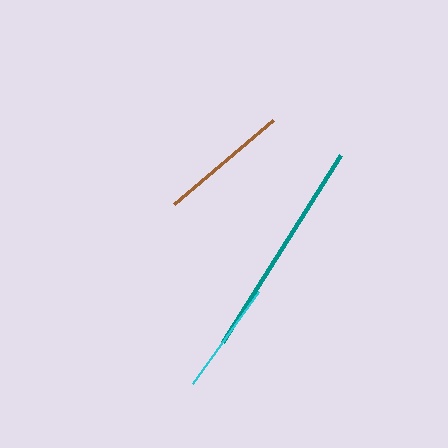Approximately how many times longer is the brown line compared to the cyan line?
The brown line is approximately 1.1 times the length of the cyan line.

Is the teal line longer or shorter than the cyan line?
The teal line is longer than the cyan line.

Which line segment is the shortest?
The cyan line is the shortest at approximately 113 pixels.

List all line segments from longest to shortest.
From longest to shortest: teal, brown, cyan.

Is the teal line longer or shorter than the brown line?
The teal line is longer than the brown line.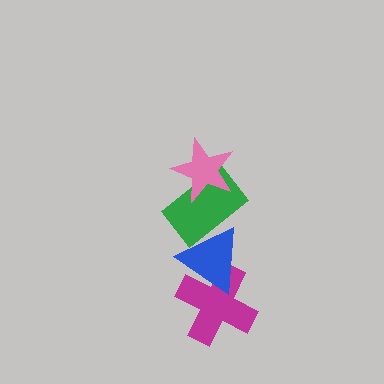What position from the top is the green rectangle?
The green rectangle is 2nd from the top.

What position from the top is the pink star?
The pink star is 1st from the top.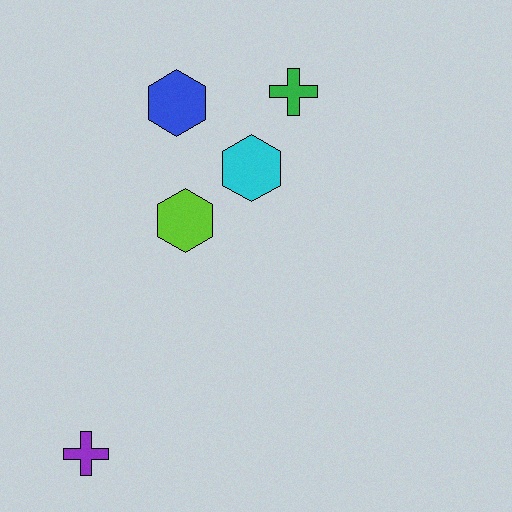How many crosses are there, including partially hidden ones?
There are 2 crosses.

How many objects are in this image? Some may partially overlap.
There are 5 objects.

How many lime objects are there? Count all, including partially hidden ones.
There is 1 lime object.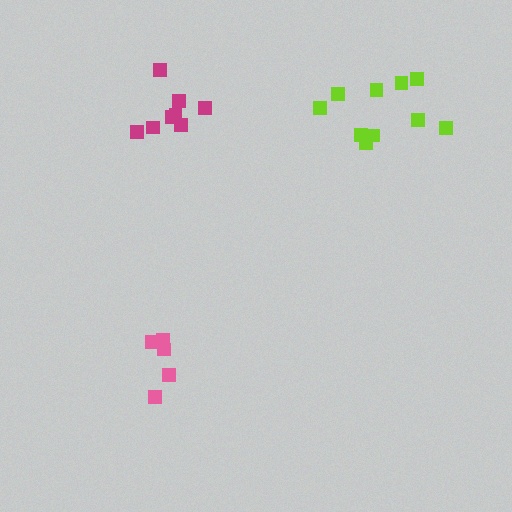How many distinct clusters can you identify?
There are 3 distinct clusters.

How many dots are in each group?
Group 1: 8 dots, Group 2: 10 dots, Group 3: 5 dots (23 total).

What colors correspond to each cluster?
The clusters are colored: magenta, lime, pink.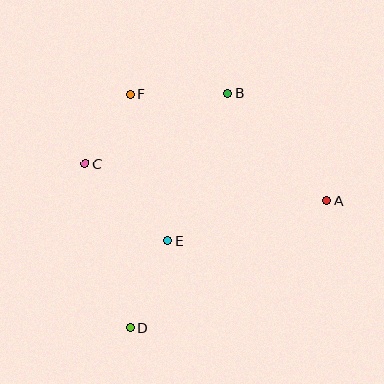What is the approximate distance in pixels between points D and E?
The distance between D and E is approximately 95 pixels.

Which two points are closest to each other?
Points C and F are closest to each other.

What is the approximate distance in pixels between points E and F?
The distance between E and F is approximately 151 pixels.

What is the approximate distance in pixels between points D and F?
The distance between D and F is approximately 233 pixels.